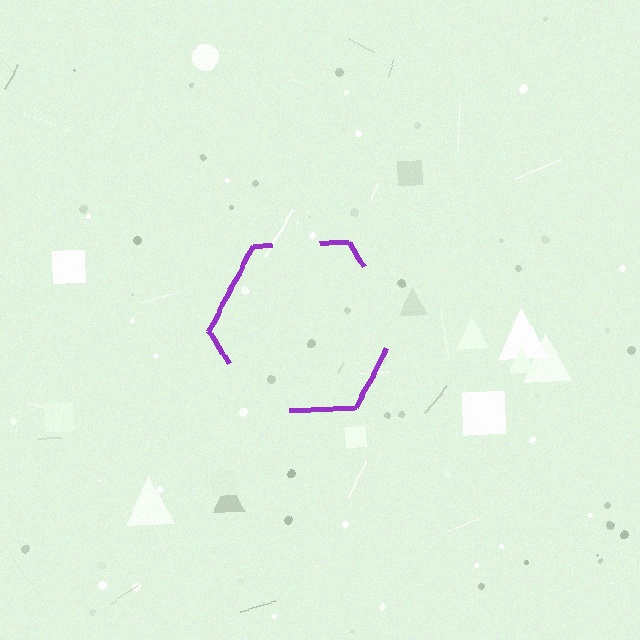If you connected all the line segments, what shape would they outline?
They would outline a hexagon.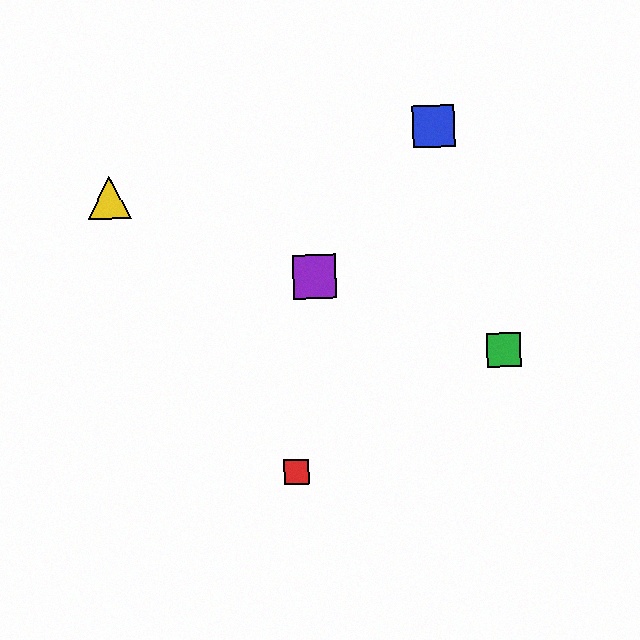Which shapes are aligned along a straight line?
The green square, the yellow triangle, the purple square are aligned along a straight line.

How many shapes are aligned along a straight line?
3 shapes (the green square, the yellow triangle, the purple square) are aligned along a straight line.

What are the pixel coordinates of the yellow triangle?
The yellow triangle is at (109, 197).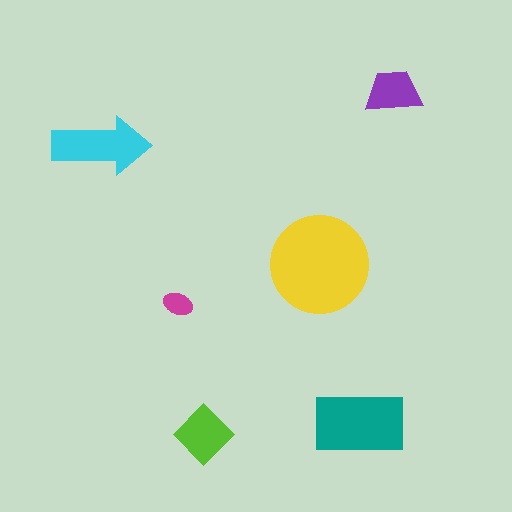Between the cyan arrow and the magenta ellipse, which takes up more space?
The cyan arrow.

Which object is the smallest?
The magenta ellipse.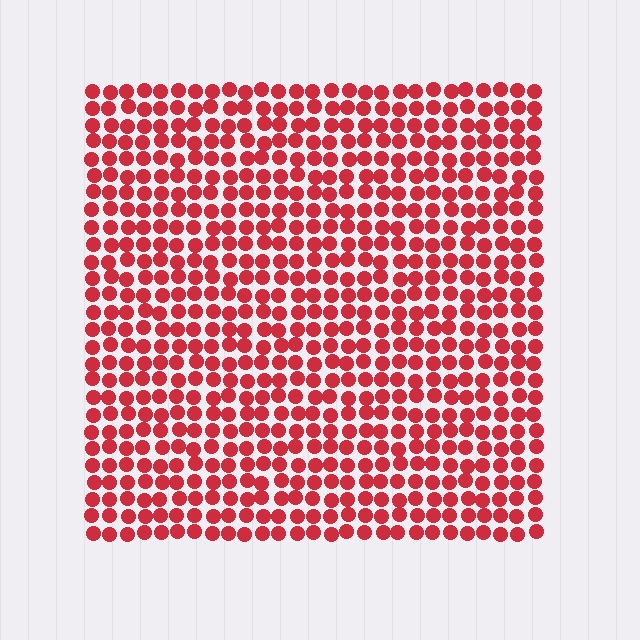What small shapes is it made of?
It is made of small circles.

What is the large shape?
The large shape is a square.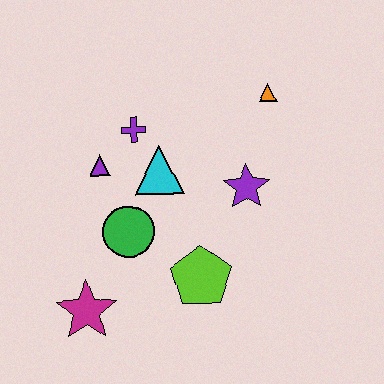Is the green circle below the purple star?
Yes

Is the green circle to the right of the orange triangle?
No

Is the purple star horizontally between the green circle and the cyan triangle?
No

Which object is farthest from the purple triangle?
The orange triangle is farthest from the purple triangle.